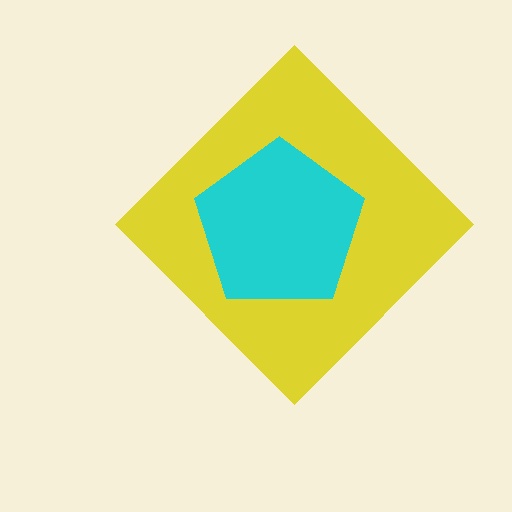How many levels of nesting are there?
2.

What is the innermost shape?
The cyan pentagon.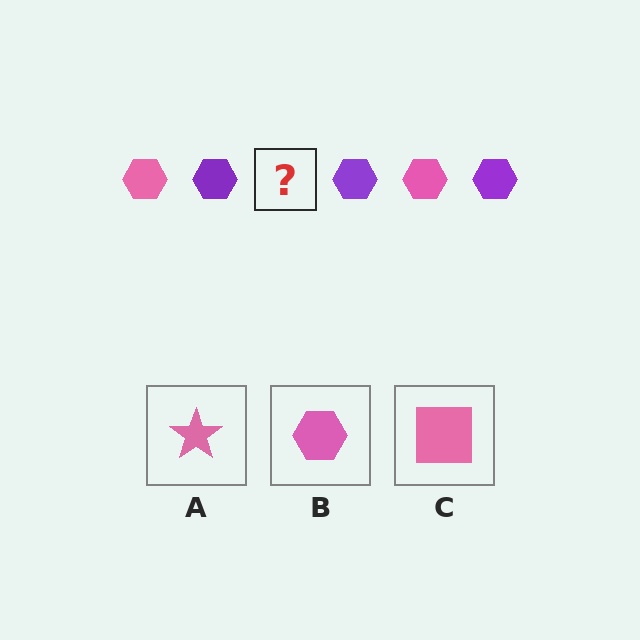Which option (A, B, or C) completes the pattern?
B.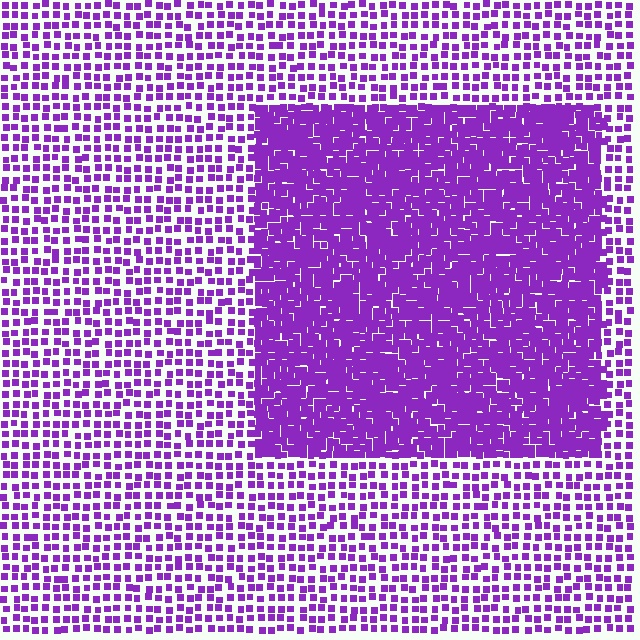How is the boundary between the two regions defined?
The boundary is defined by a change in element density (approximately 2.5x ratio). All elements are the same color, size, and shape.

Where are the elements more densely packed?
The elements are more densely packed inside the rectangle boundary.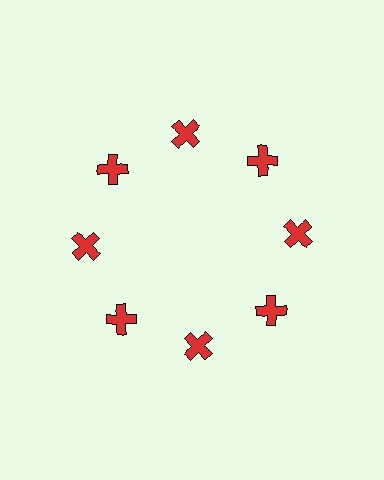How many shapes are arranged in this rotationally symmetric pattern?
There are 8 shapes, arranged in 8 groups of 1.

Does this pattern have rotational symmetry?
Yes, this pattern has 8-fold rotational symmetry. It looks the same after rotating 45 degrees around the center.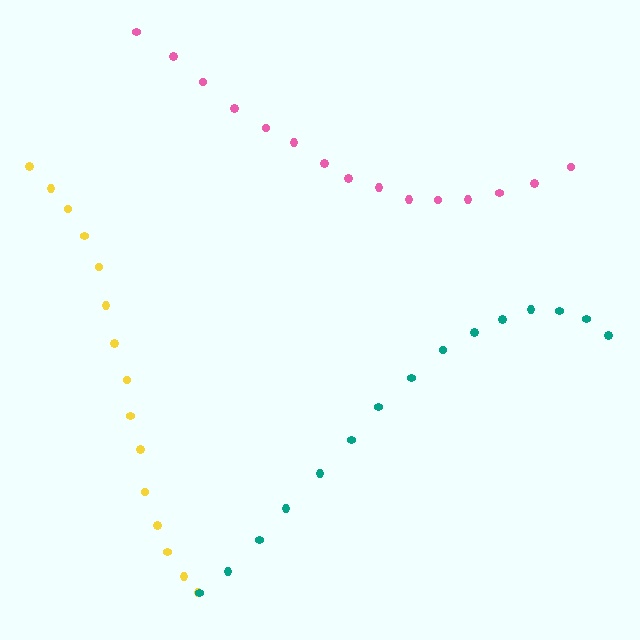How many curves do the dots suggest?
There are 3 distinct paths.